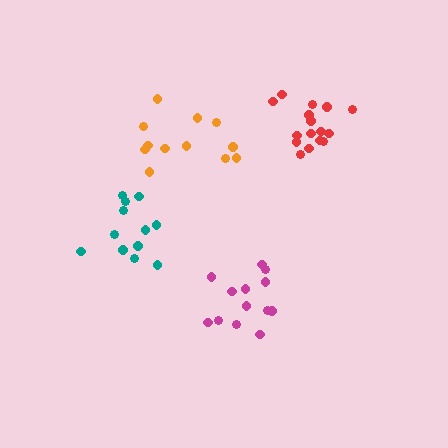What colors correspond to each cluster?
The clusters are colored: magenta, orange, red, teal.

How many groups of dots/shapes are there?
There are 4 groups.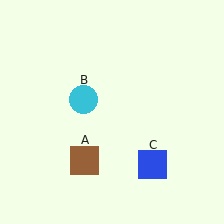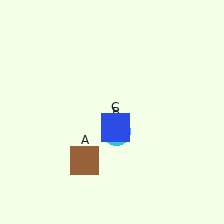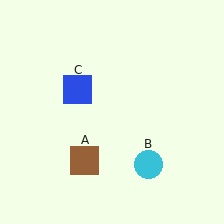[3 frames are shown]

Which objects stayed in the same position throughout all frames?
Brown square (object A) remained stationary.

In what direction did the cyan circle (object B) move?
The cyan circle (object B) moved down and to the right.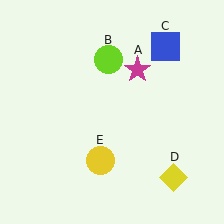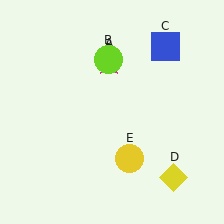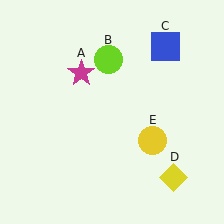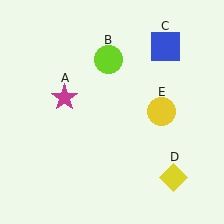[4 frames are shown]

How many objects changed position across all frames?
2 objects changed position: magenta star (object A), yellow circle (object E).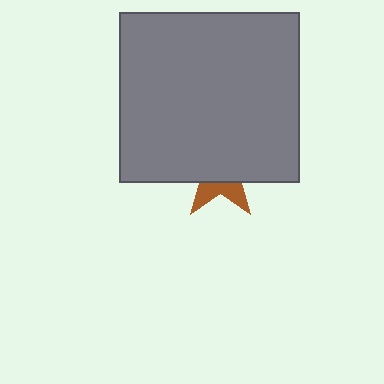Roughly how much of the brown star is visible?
A small part of it is visible (roughly 31%).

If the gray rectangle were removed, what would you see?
You would see the complete brown star.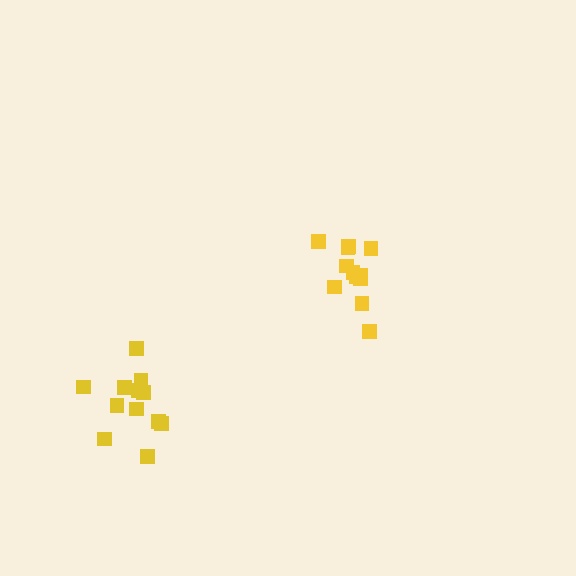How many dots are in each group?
Group 1: 12 dots, Group 2: 12 dots (24 total).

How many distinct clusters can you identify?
There are 2 distinct clusters.